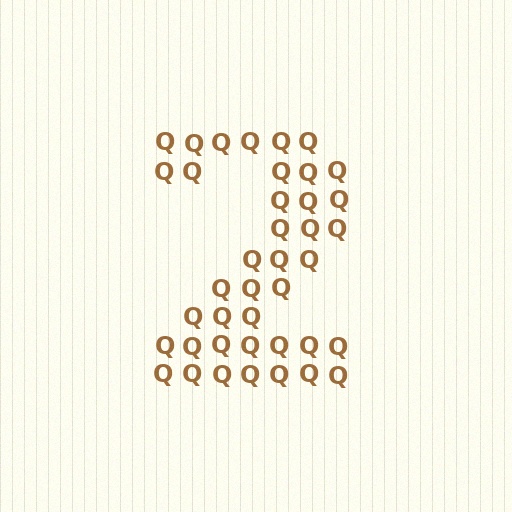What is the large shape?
The large shape is the digit 2.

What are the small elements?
The small elements are letter Q's.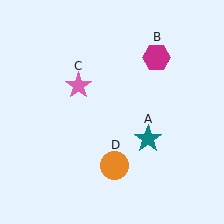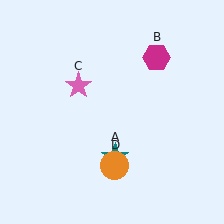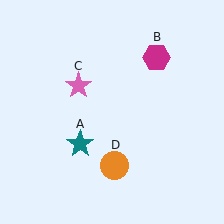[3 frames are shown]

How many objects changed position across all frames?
1 object changed position: teal star (object A).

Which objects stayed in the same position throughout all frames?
Magenta hexagon (object B) and pink star (object C) and orange circle (object D) remained stationary.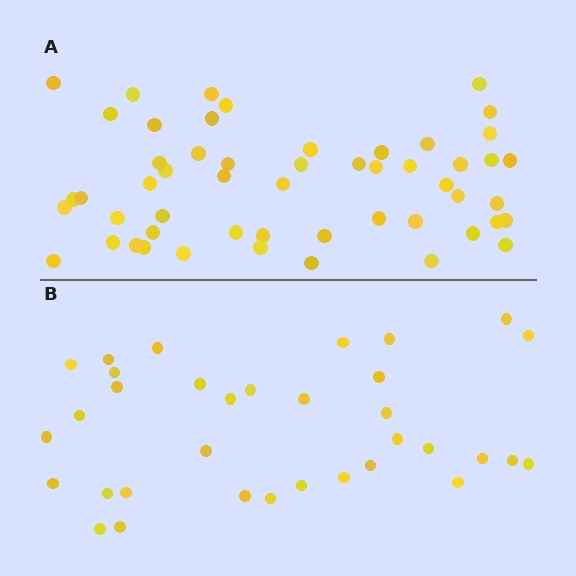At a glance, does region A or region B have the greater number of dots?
Region A (the top region) has more dots.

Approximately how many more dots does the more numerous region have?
Region A has approximately 20 more dots than region B.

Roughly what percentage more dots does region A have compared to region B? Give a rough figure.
About 55% more.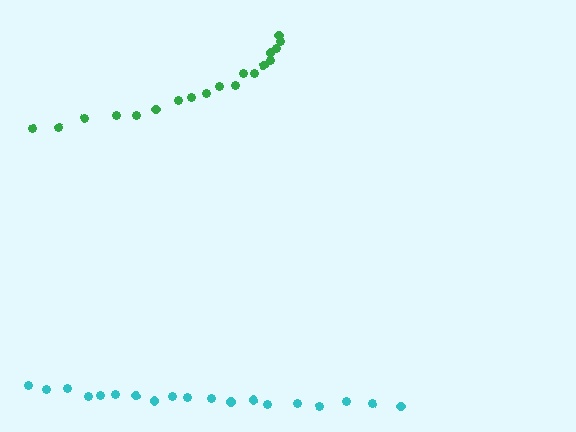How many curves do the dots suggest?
There are 2 distinct paths.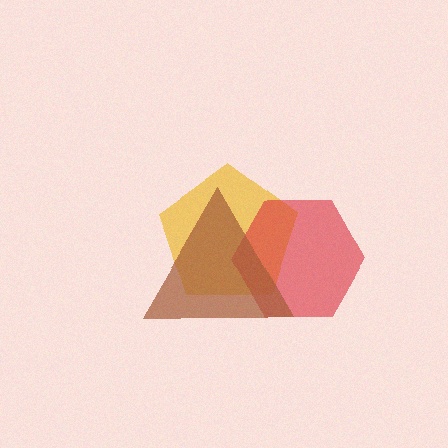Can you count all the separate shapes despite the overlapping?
Yes, there are 3 separate shapes.